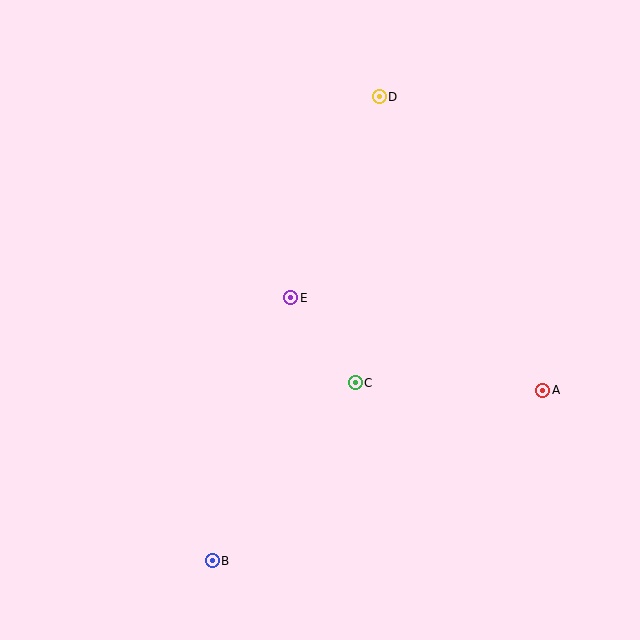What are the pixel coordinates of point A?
Point A is at (543, 390).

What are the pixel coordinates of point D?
Point D is at (379, 97).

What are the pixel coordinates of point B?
Point B is at (212, 561).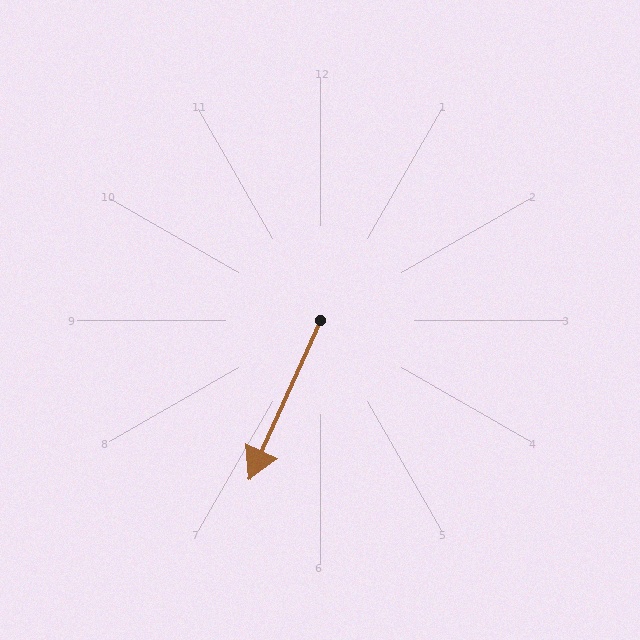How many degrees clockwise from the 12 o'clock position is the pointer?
Approximately 204 degrees.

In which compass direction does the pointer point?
Southwest.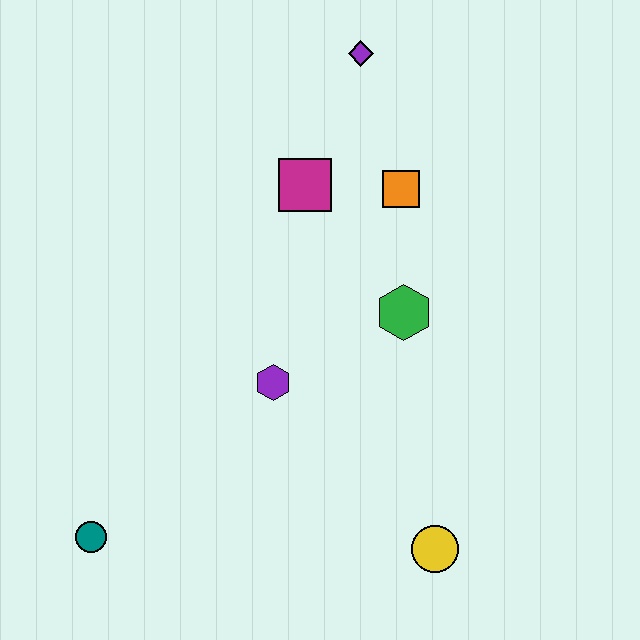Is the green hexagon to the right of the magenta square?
Yes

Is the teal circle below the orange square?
Yes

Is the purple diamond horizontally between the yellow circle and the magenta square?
Yes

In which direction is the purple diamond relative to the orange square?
The purple diamond is above the orange square.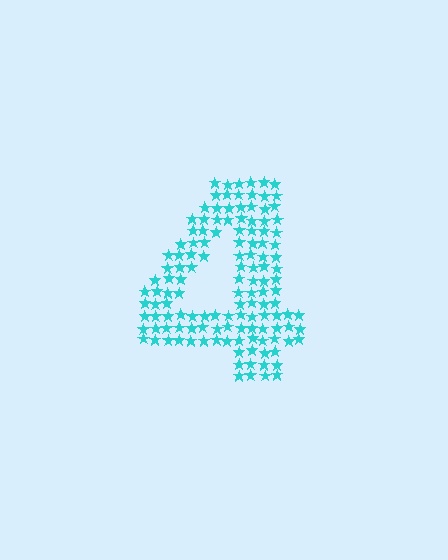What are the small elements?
The small elements are stars.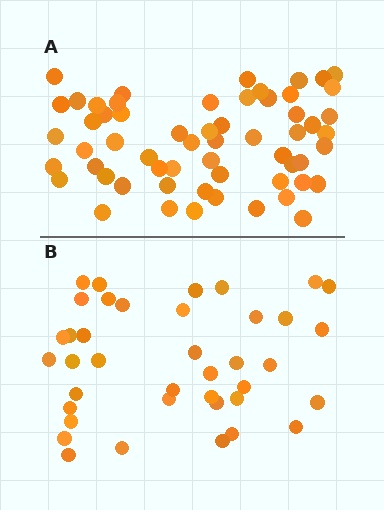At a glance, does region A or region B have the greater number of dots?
Region A (the top region) has more dots.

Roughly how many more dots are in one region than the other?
Region A has approximately 20 more dots than region B.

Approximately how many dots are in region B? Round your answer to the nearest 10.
About 40 dots. (The exact count is 39, which rounds to 40.)